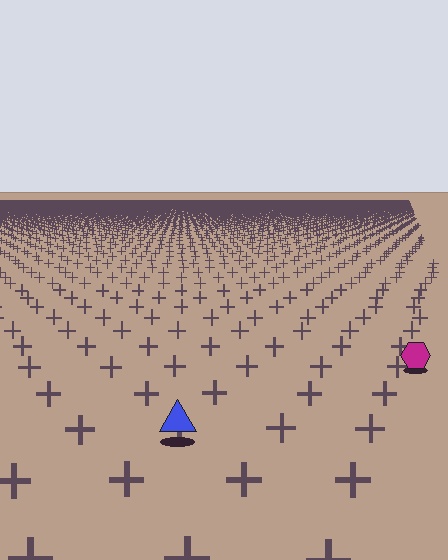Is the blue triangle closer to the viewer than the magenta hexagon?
Yes. The blue triangle is closer — you can tell from the texture gradient: the ground texture is coarser near it.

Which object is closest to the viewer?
The blue triangle is closest. The texture marks near it are larger and more spread out.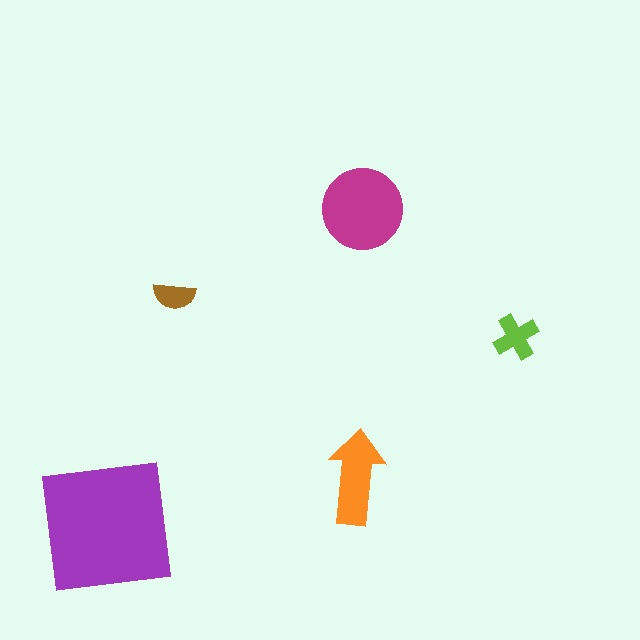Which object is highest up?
The magenta circle is topmost.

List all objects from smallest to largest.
The brown semicircle, the lime cross, the orange arrow, the magenta circle, the purple square.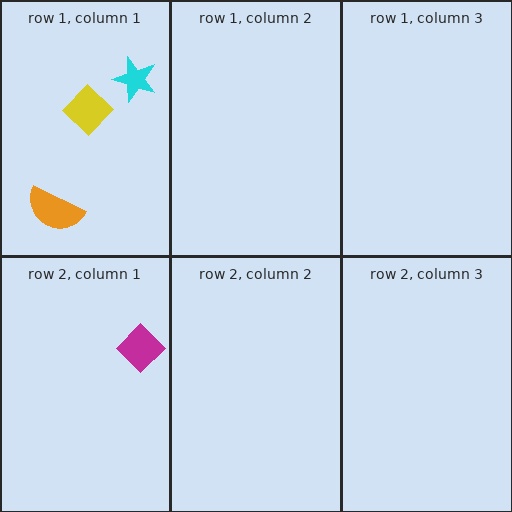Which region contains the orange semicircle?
The row 1, column 1 region.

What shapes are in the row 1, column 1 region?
The yellow diamond, the cyan star, the orange semicircle.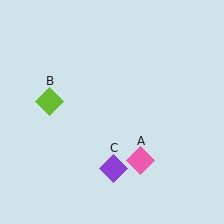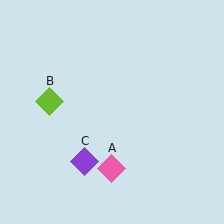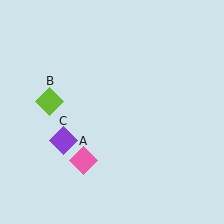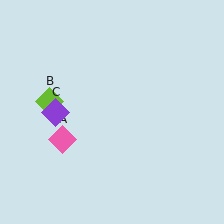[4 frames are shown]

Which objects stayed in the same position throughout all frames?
Lime diamond (object B) remained stationary.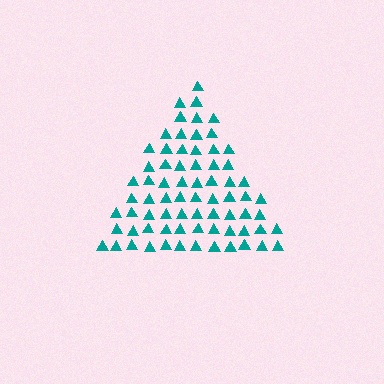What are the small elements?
The small elements are triangles.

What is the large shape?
The large shape is a triangle.